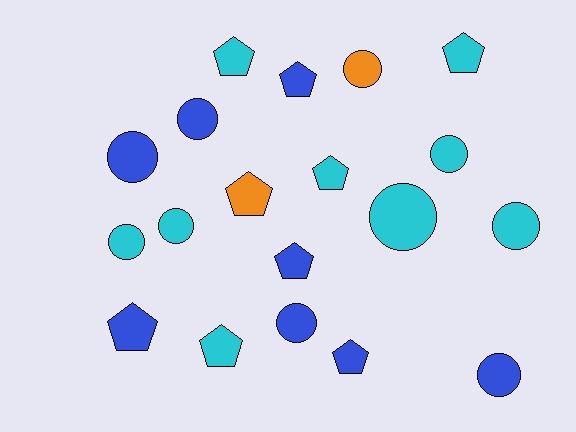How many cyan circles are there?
There are 5 cyan circles.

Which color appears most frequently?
Cyan, with 9 objects.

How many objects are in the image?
There are 19 objects.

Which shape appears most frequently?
Circle, with 10 objects.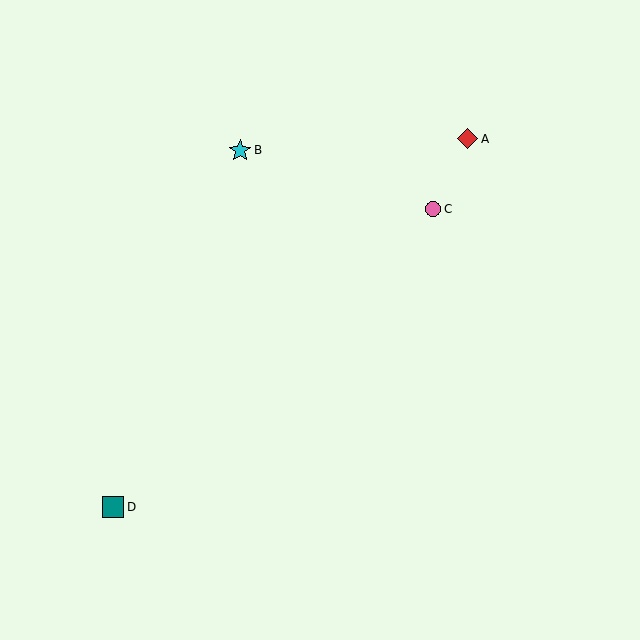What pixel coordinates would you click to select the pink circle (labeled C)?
Click at (433, 209) to select the pink circle C.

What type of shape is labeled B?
Shape B is a cyan star.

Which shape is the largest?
The teal square (labeled D) is the largest.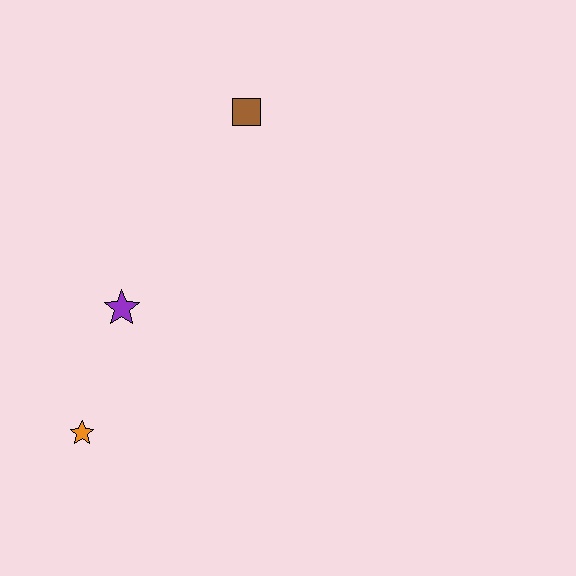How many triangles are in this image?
There are no triangles.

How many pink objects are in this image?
There are no pink objects.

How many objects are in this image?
There are 3 objects.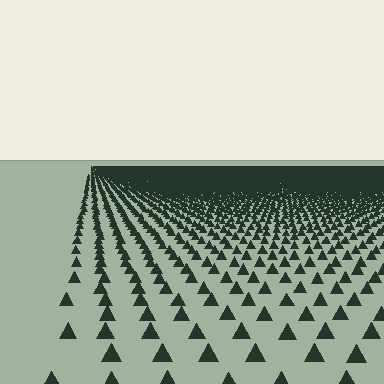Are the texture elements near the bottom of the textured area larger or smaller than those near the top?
Larger. Near the bottom, elements are closer to the viewer and appear at a bigger on-screen size.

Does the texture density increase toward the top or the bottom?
Density increases toward the top.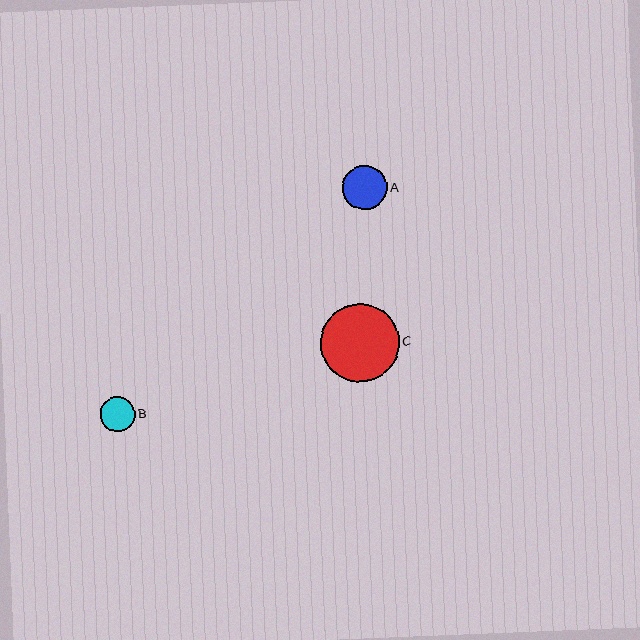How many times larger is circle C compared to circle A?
Circle C is approximately 1.8 times the size of circle A.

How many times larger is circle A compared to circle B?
Circle A is approximately 1.3 times the size of circle B.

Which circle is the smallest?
Circle B is the smallest with a size of approximately 35 pixels.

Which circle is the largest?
Circle C is the largest with a size of approximately 79 pixels.